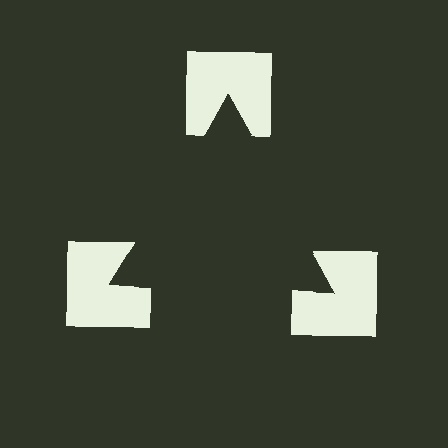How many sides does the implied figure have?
3 sides.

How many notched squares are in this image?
There are 3 — one at each vertex of the illusory triangle.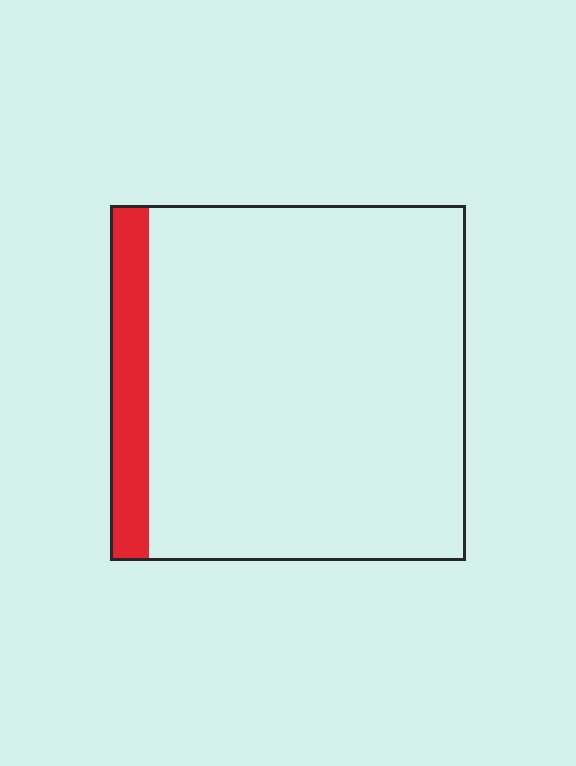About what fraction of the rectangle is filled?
About one tenth (1/10).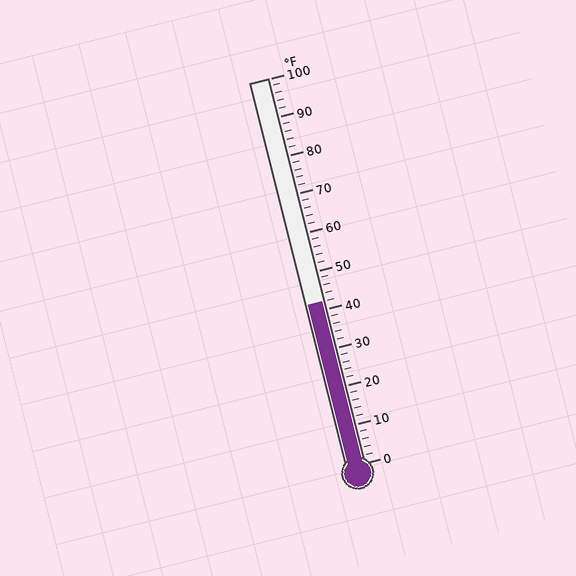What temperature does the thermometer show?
The thermometer shows approximately 42°F.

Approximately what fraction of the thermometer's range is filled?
The thermometer is filled to approximately 40% of its range.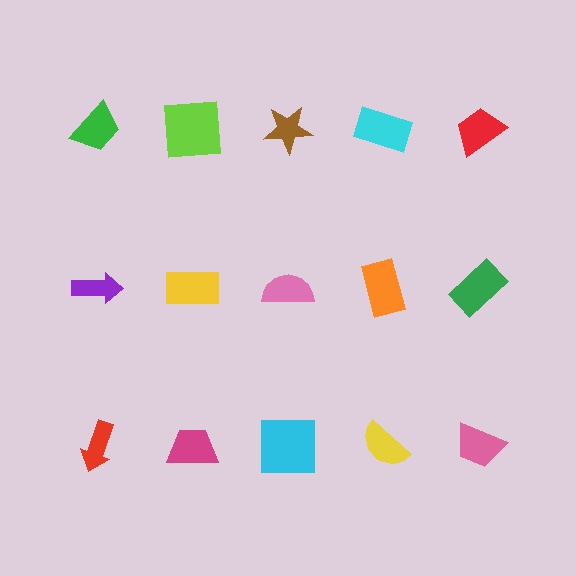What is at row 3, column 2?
A magenta trapezoid.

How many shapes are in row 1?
5 shapes.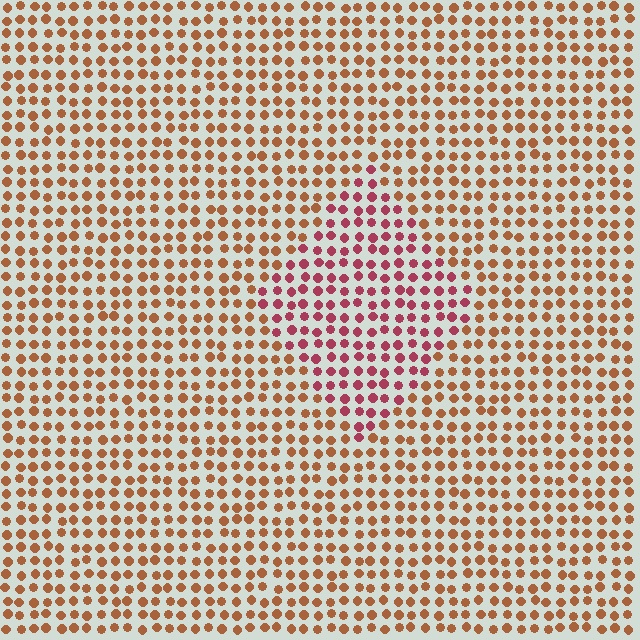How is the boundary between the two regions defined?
The boundary is defined purely by a slight shift in hue (about 38 degrees). Spacing, size, and orientation are identical on both sides.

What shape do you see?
I see a diamond.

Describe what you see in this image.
The image is filled with small brown elements in a uniform arrangement. A diamond-shaped region is visible where the elements are tinted to a slightly different hue, forming a subtle color boundary.